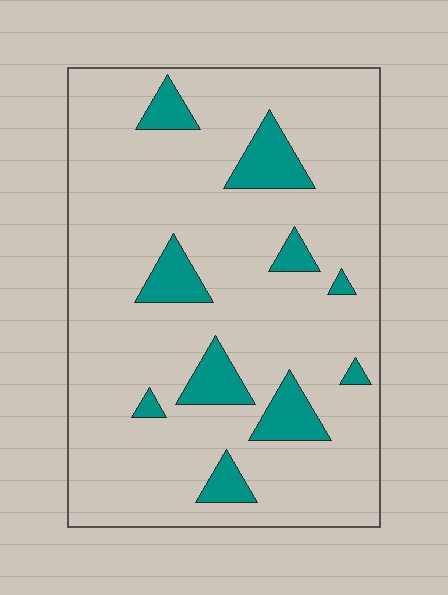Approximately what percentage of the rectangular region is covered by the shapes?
Approximately 15%.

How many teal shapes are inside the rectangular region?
10.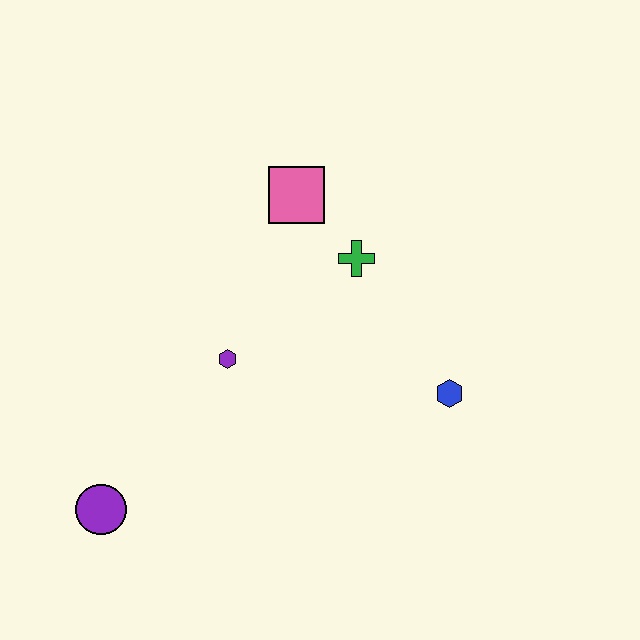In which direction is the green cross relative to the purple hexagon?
The green cross is to the right of the purple hexagon.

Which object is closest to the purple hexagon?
The green cross is closest to the purple hexagon.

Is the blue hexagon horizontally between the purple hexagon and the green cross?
No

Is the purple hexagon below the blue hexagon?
No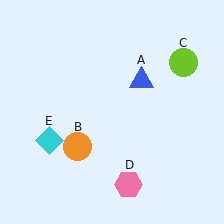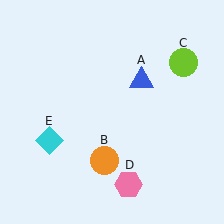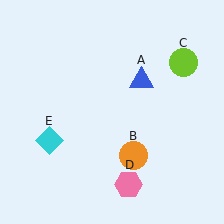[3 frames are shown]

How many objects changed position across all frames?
1 object changed position: orange circle (object B).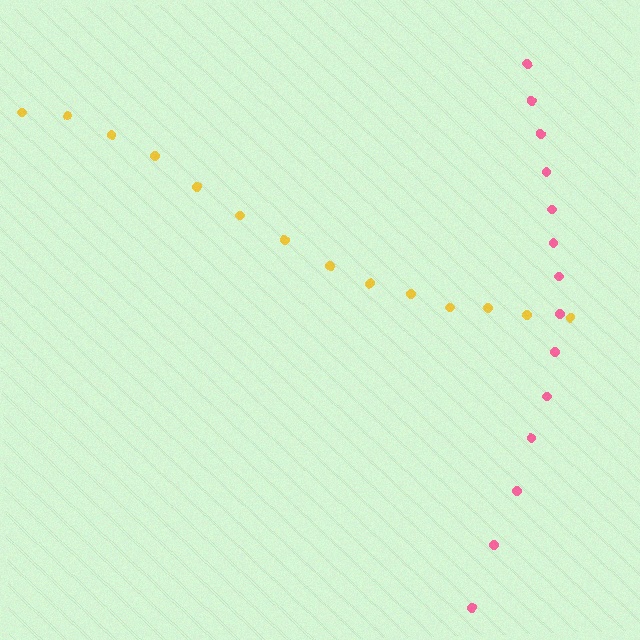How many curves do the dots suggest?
There are 2 distinct paths.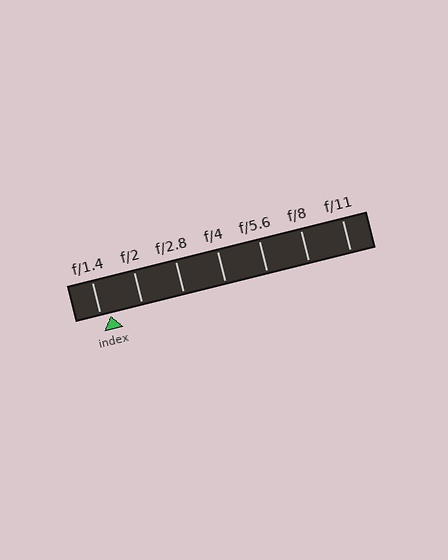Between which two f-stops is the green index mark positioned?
The index mark is between f/1.4 and f/2.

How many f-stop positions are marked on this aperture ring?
There are 7 f-stop positions marked.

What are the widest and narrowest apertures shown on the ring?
The widest aperture shown is f/1.4 and the narrowest is f/11.